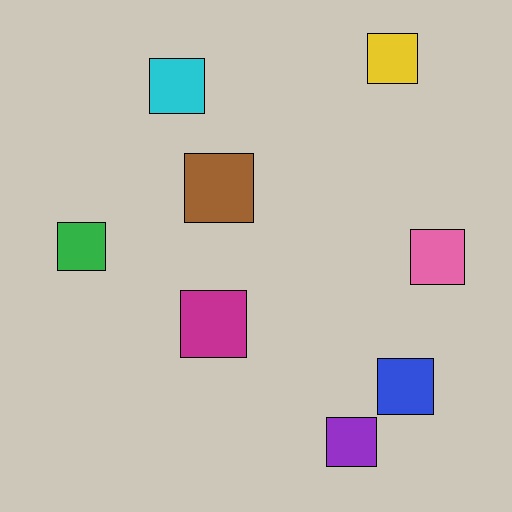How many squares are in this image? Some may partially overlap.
There are 8 squares.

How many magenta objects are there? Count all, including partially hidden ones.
There is 1 magenta object.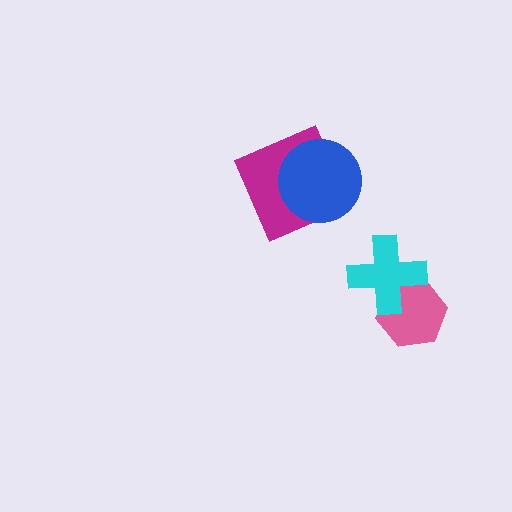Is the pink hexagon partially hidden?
Yes, it is partially covered by another shape.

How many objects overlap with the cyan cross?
1 object overlaps with the cyan cross.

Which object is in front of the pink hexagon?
The cyan cross is in front of the pink hexagon.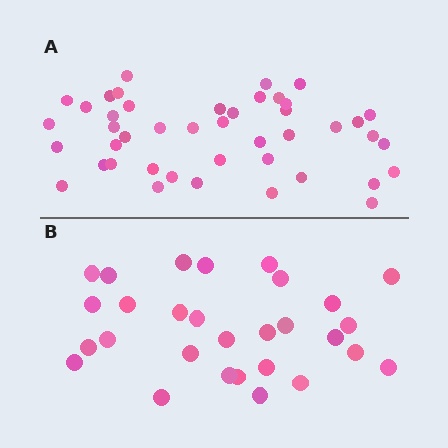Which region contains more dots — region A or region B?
Region A (the top region) has more dots.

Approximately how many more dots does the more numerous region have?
Region A has approximately 15 more dots than region B.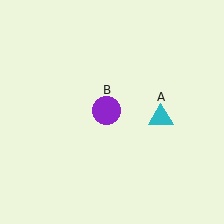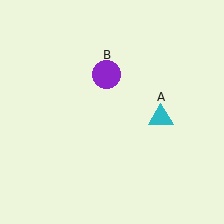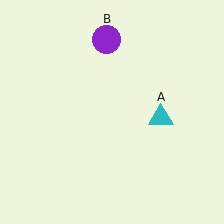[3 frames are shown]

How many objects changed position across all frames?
1 object changed position: purple circle (object B).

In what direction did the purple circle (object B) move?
The purple circle (object B) moved up.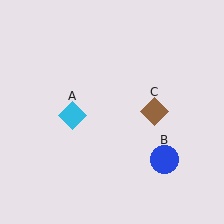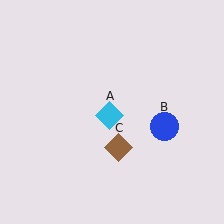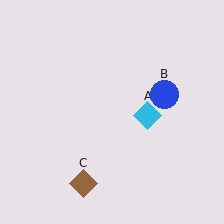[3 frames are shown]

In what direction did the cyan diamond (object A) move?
The cyan diamond (object A) moved right.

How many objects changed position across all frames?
3 objects changed position: cyan diamond (object A), blue circle (object B), brown diamond (object C).